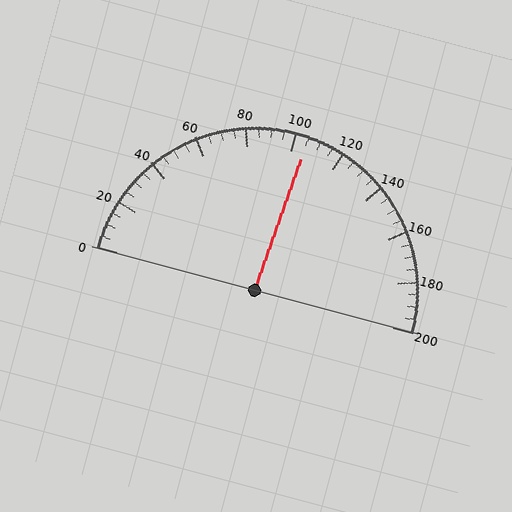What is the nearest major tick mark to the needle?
The nearest major tick mark is 100.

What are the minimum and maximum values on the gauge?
The gauge ranges from 0 to 200.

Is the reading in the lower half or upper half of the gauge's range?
The reading is in the upper half of the range (0 to 200).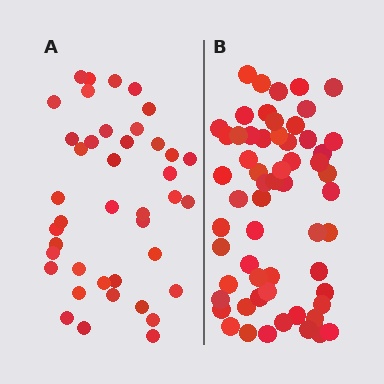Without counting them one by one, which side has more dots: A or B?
Region B (the right region) has more dots.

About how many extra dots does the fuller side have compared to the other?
Region B has approximately 20 more dots than region A.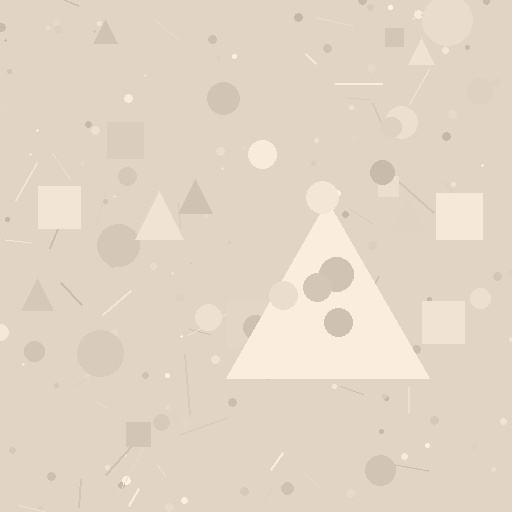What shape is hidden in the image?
A triangle is hidden in the image.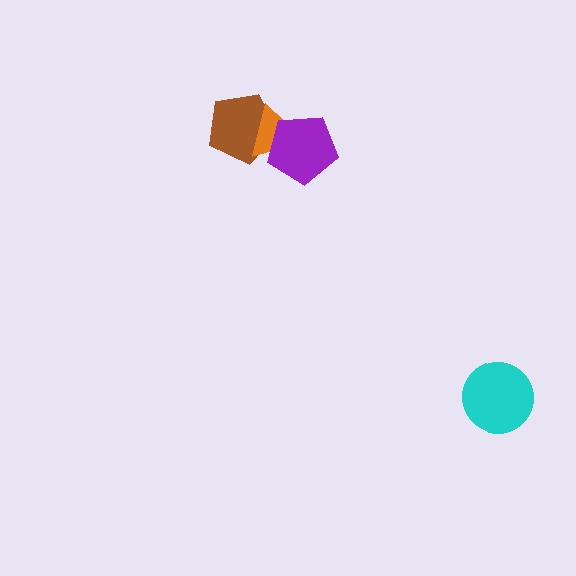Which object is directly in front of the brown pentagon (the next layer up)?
The orange triangle is directly in front of the brown pentagon.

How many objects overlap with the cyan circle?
0 objects overlap with the cyan circle.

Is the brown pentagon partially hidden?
Yes, it is partially covered by another shape.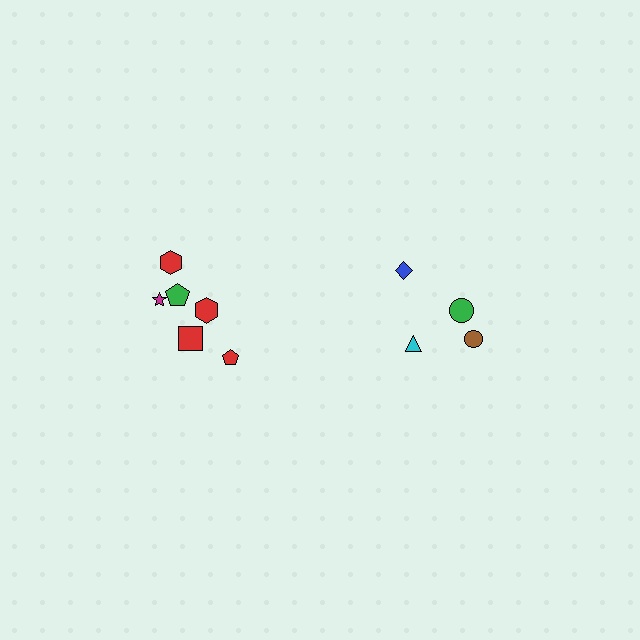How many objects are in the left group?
There are 6 objects.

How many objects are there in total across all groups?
There are 10 objects.